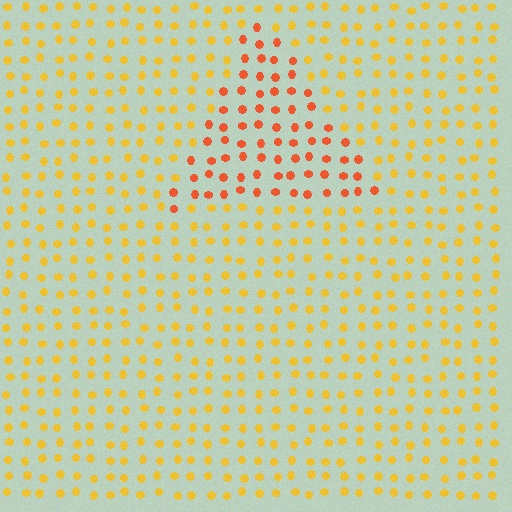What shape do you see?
I see a triangle.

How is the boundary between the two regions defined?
The boundary is defined purely by a slight shift in hue (about 34 degrees). Spacing, size, and orientation are identical on both sides.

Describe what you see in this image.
The image is filled with small yellow elements in a uniform arrangement. A triangle-shaped region is visible where the elements are tinted to a slightly different hue, forming a subtle color boundary.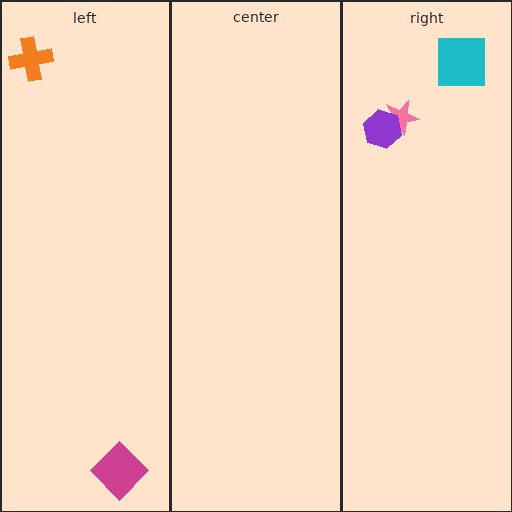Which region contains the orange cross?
The left region.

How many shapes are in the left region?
2.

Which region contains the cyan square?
The right region.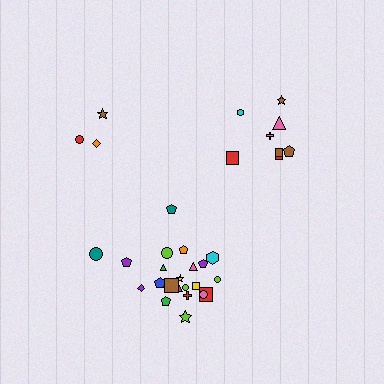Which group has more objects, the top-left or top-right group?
The top-right group.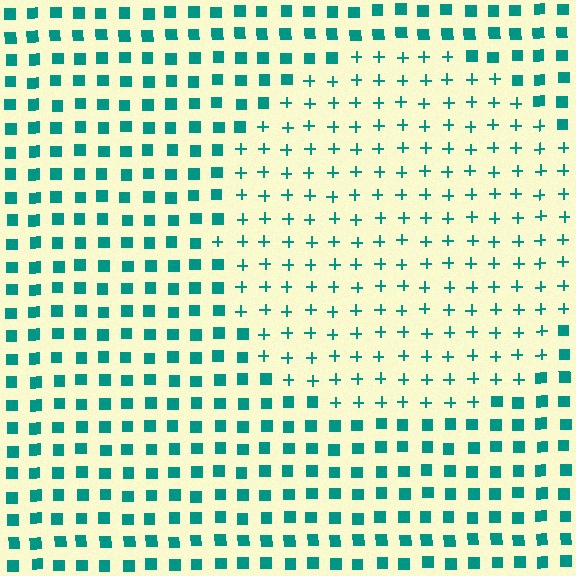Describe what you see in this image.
The image is filled with small teal elements arranged in a uniform grid. A circle-shaped region contains plus signs, while the surrounding area contains squares. The boundary is defined purely by the change in element shape.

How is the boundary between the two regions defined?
The boundary is defined by a change in element shape: plus signs inside vs. squares outside. All elements share the same color and spacing.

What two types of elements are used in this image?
The image uses plus signs inside the circle region and squares outside it.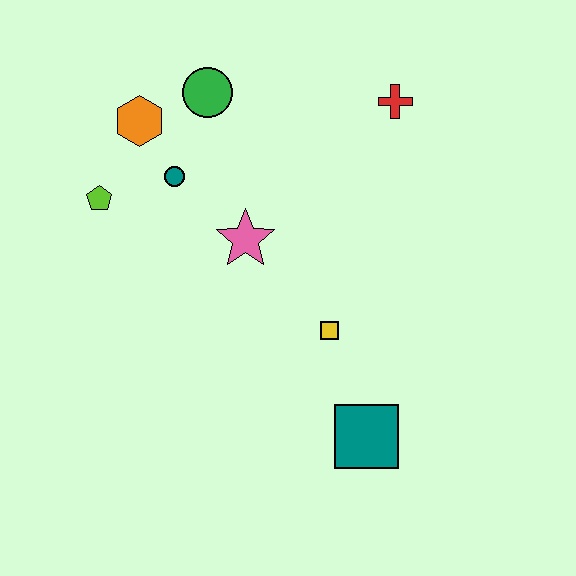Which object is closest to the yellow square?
The teal square is closest to the yellow square.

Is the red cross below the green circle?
Yes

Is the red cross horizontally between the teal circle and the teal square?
No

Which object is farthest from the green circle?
The teal square is farthest from the green circle.